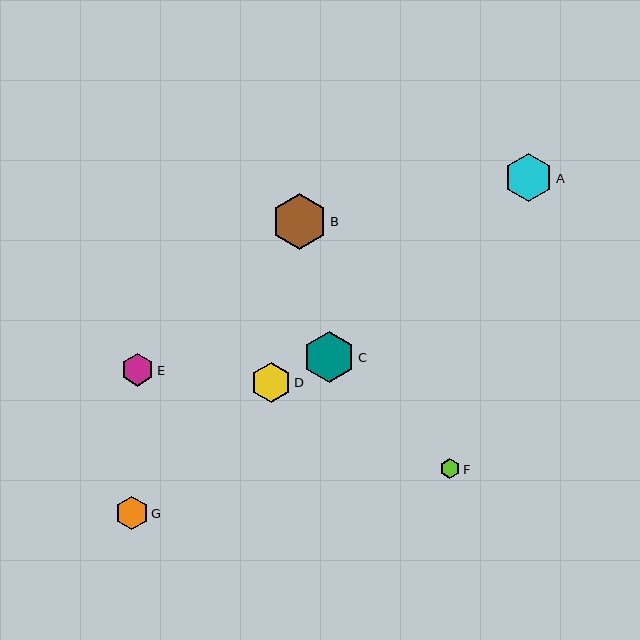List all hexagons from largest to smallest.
From largest to smallest: B, C, A, D, E, G, F.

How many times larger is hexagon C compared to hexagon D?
Hexagon C is approximately 1.3 times the size of hexagon D.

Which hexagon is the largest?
Hexagon B is the largest with a size of approximately 56 pixels.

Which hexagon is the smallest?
Hexagon F is the smallest with a size of approximately 20 pixels.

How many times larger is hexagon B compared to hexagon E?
Hexagon B is approximately 1.7 times the size of hexagon E.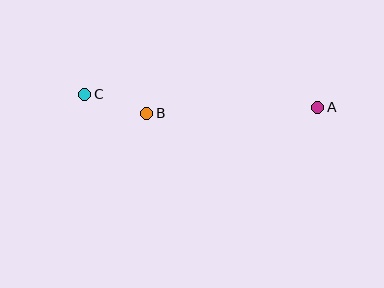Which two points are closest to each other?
Points B and C are closest to each other.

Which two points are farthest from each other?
Points A and C are farthest from each other.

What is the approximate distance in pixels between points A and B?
The distance between A and B is approximately 171 pixels.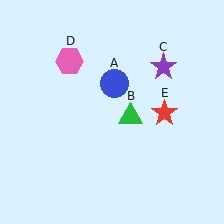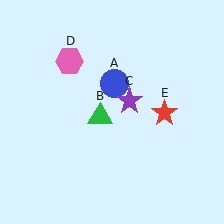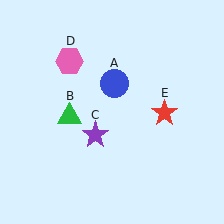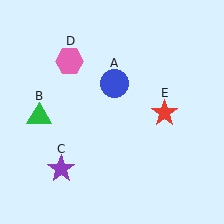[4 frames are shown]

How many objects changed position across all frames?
2 objects changed position: green triangle (object B), purple star (object C).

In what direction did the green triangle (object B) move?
The green triangle (object B) moved left.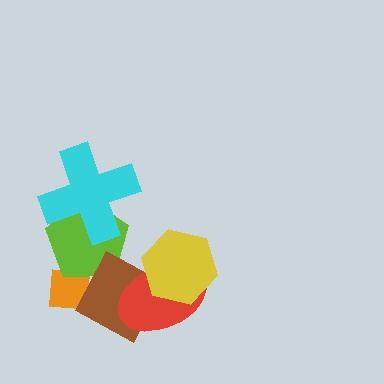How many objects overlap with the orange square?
2 objects overlap with the orange square.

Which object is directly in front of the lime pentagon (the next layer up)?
The brown diamond is directly in front of the lime pentagon.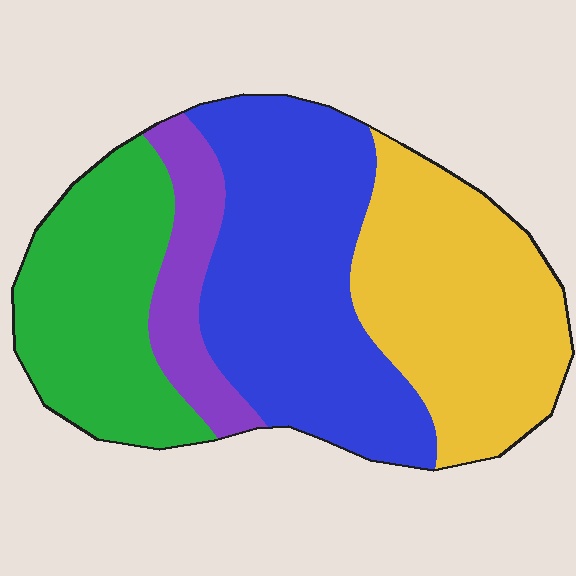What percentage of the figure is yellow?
Yellow covers 30% of the figure.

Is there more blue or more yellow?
Blue.